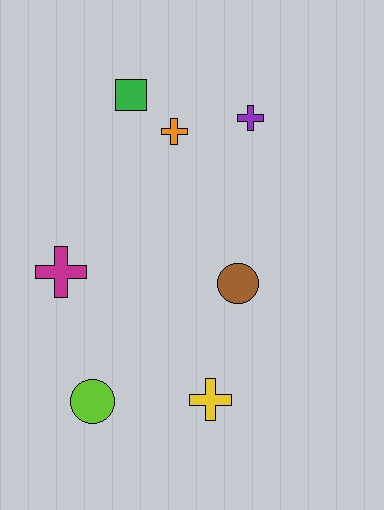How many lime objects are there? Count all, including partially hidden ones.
There is 1 lime object.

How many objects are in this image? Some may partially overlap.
There are 7 objects.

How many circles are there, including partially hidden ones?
There are 2 circles.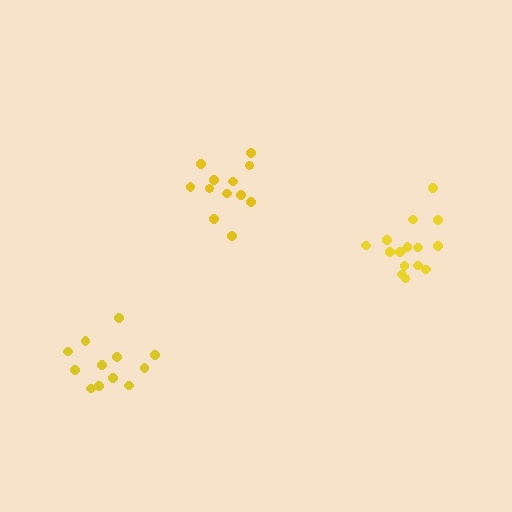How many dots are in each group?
Group 1: 16 dots, Group 2: 12 dots, Group 3: 12 dots (40 total).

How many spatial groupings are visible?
There are 3 spatial groupings.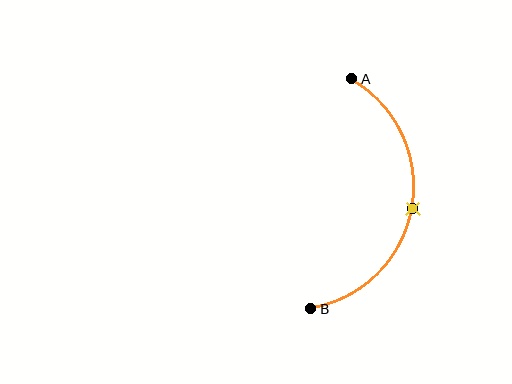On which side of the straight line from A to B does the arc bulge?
The arc bulges to the right of the straight line connecting A and B.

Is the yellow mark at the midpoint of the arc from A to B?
Yes. The yellow mark lies on the arc at equal arc-length from both A and B — it is the arc midpoint.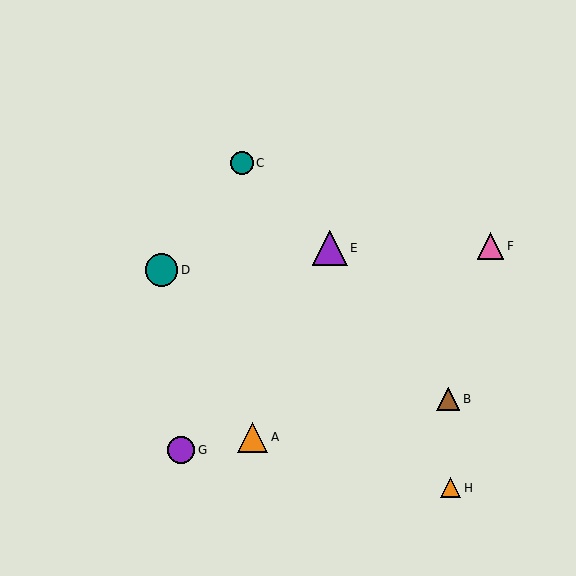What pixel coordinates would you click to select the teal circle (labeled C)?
Click at (242, 163) to select the teal circle C.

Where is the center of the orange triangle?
The center of the orange triangle is at (450, 488).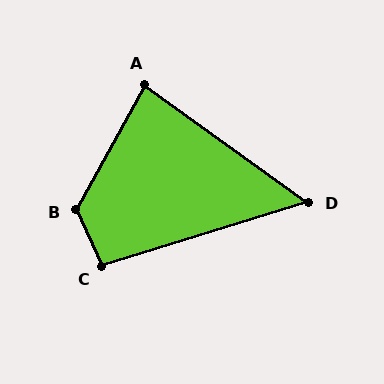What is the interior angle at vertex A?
Approximately 83 degrees (acute).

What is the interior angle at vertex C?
Approximately 97 degrees (obtuse).